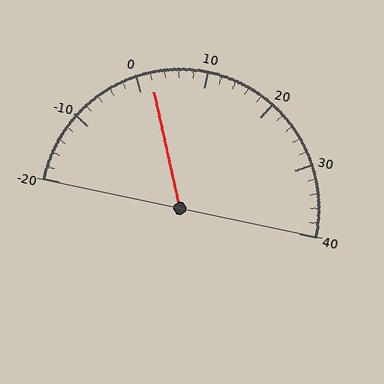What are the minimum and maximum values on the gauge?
The gauge ranges from -20 to 40.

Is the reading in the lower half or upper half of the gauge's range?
The reading is in the lower half of the range (-20 to 40).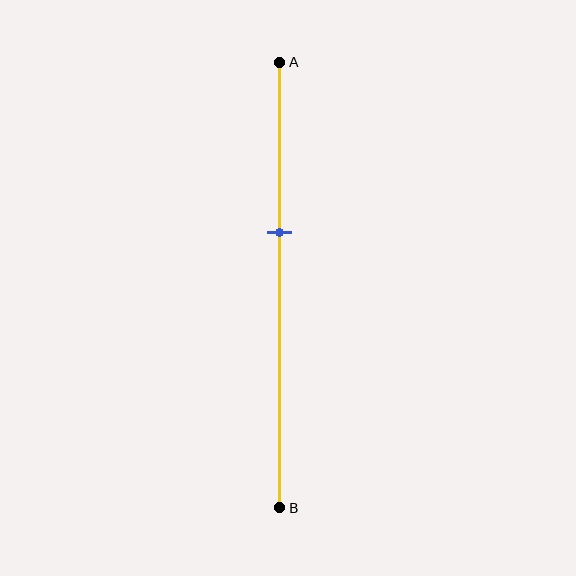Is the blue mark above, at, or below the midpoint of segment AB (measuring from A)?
The blue mark is above the midpoint of segment AB.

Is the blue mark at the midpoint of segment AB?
No, the mark is at about 40% from A, not at the 50% midpoint.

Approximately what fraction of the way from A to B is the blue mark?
The blue mark is approximately 40% of the way from A to B.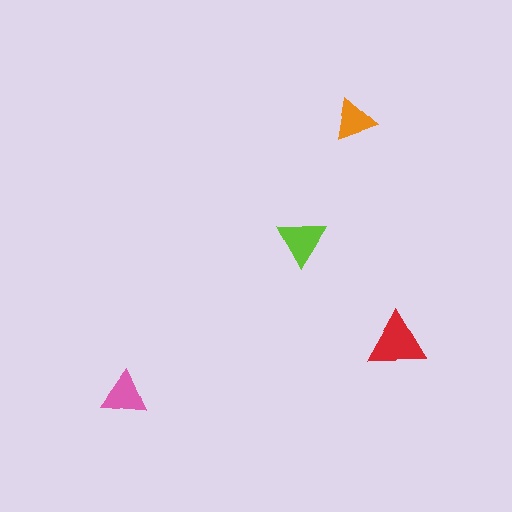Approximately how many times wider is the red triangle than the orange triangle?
About 1.5 times wider.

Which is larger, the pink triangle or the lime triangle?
The lime one.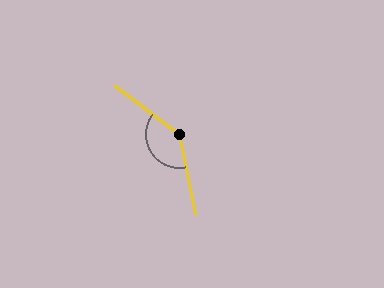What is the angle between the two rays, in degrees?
Approximately 138 degrees.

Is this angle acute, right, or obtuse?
It is obtuse.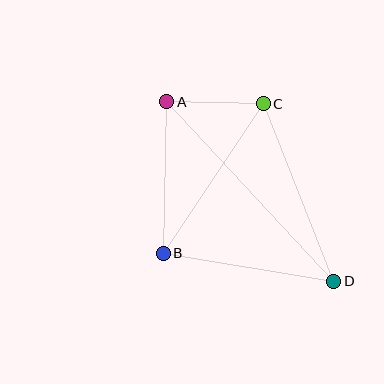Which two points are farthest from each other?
Points A and D are farthest from each other.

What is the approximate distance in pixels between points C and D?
The distance between C and D is approximately 191 pixels.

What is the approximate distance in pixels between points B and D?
The distance between B and D is approximately 173 pixels.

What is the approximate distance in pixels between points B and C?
The distance between B and C is approximately 180 pixels.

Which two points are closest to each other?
Points A and C are closest to each other.